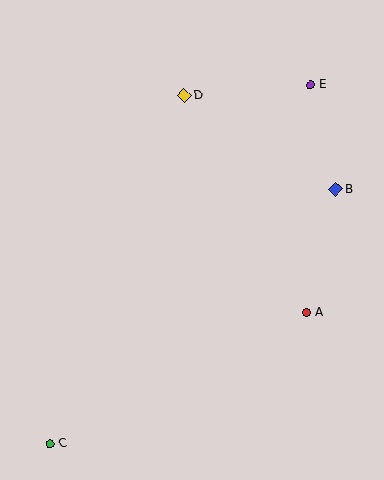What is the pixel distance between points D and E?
The distance between D and E is 127 pixels.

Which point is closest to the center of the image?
Point A at (306, 312) is closest to the center.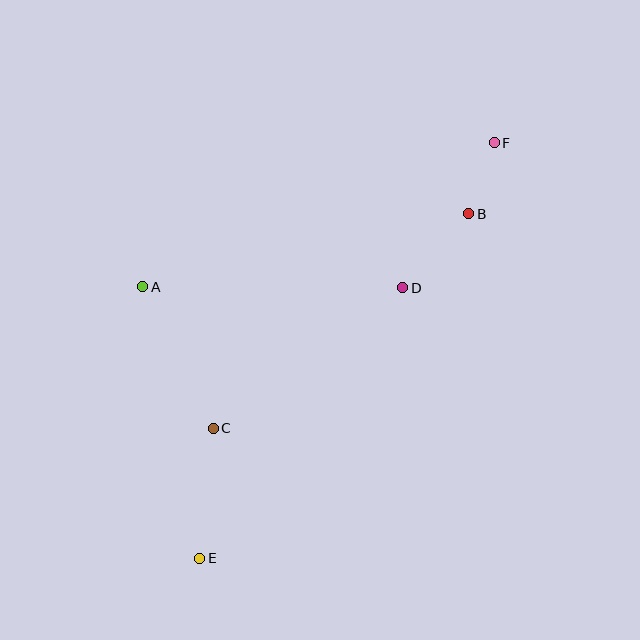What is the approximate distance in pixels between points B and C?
The distance between B and C is approximately 333 pixels.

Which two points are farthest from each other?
Points E and F are farthest from each other.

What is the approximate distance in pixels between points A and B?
The distance between A and B is approximately 334 pixels.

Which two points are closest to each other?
Points B and F are closest to each other.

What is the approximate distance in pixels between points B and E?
The distance between B and E is approximately 437 pixels.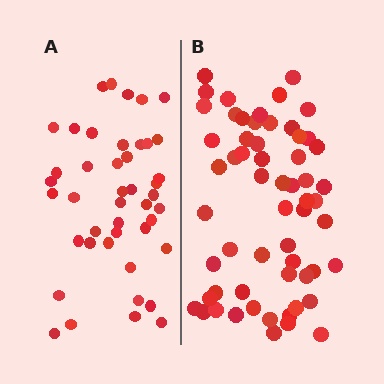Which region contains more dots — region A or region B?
Region B (the right region) has more dots.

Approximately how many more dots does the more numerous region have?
Region B has approximately 15 more dots than region A.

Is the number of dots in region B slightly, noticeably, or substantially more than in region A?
Region B has noticeably more, but not dramatically so. The ratio is roughly 1.3 to 1.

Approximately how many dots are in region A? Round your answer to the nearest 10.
About 40 dots. (The exact count is 44, which rounds to 40.)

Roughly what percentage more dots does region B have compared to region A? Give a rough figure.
About 35% more.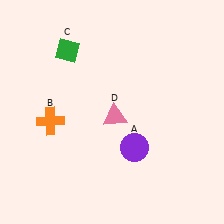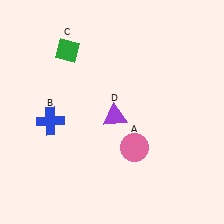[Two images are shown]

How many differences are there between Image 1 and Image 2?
There are 3 differences between the two images.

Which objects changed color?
A changed from purple to pink. B changed from orange to blue. D changed from pink to purple.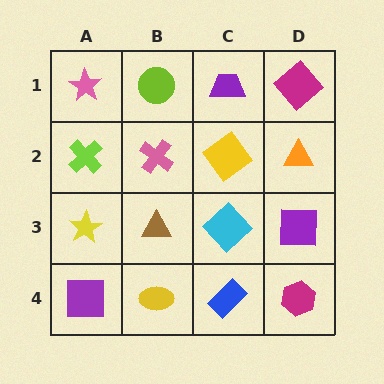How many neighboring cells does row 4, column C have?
3.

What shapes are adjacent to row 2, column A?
A pink star (row 1, column A), a yellow star (row 3, column A), a pink cross (row 2, column B).